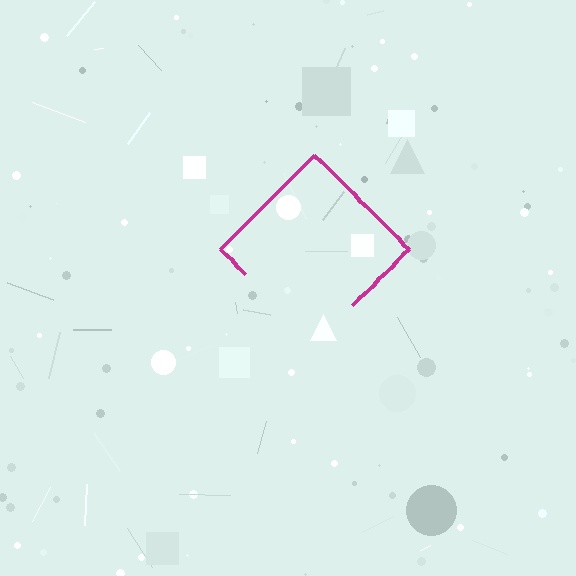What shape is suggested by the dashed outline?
The dashed outline suggests a diamond.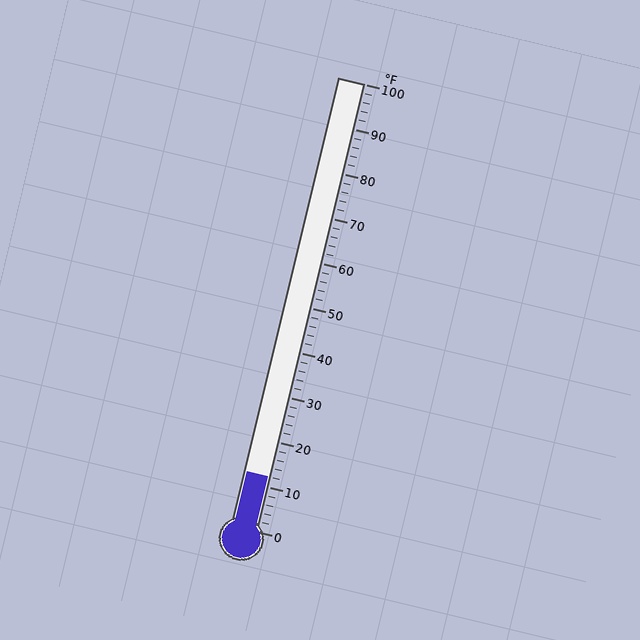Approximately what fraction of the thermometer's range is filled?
The thermometer is filled to approximately 10% of its range.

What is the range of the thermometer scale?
The thermometer scale ranges from 0°F to 100°F.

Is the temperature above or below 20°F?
The temperature is below 20°F.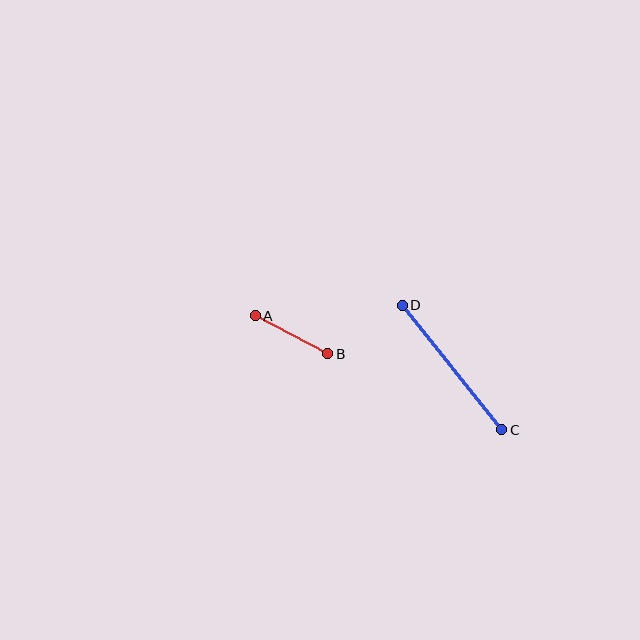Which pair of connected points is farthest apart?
Points C and D are farthest apart.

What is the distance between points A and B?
The distance is approximately 82 pixels.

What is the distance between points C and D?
The distance is approximately 159 pixels.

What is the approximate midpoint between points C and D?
The midpoint is at approximately (452, 368) pixels.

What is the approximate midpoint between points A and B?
The midpoint is at approximately (292, 335) pixels.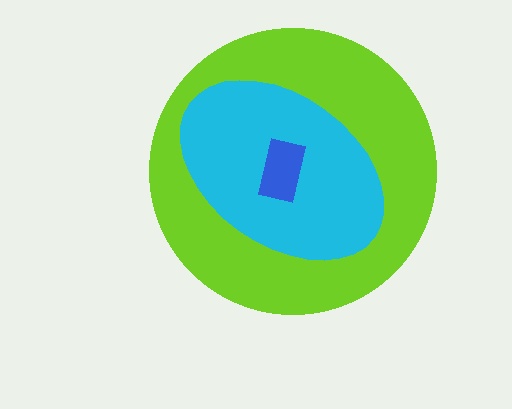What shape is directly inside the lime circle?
The cyan ellipse.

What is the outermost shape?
The lime circle.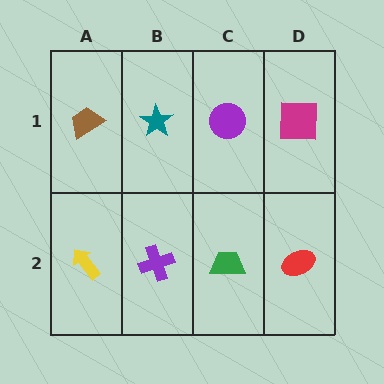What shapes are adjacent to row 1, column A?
A yellow arrow (row 2, column A), a teal star (row 1, column B).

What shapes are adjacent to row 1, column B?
A purple cross (row 2, column B), a brown trapezoid (row 1, column A), a purple circle (row 1, column C).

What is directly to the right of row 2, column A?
A purple cross.